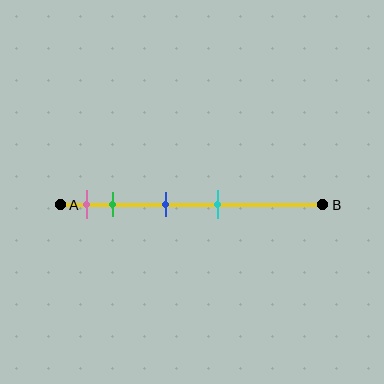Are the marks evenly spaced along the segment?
No, the marks are not evenly spaced.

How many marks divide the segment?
There are 4 marks dividing the segment.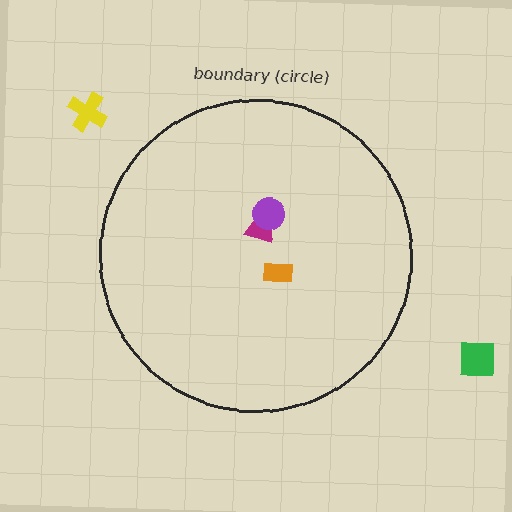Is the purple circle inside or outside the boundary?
Inside.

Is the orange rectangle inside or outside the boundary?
Inside.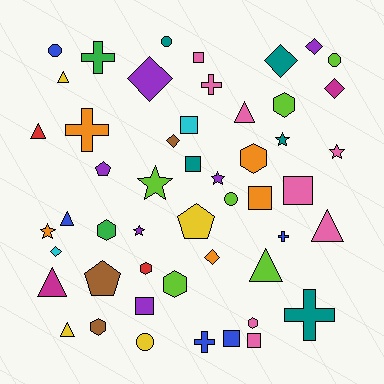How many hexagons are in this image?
There are 7 hexagons.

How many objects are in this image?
There are 50 objects.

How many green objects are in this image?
There are 2 green objects.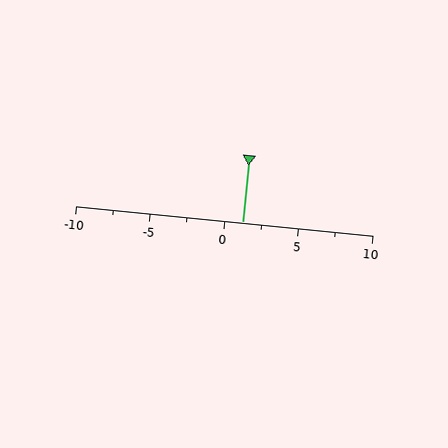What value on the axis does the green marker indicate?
The marker indicates approximately 1.2.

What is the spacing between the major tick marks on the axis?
The major ticks are spaced 5 apart.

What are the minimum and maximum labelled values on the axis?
The axis runs from -10 to 10.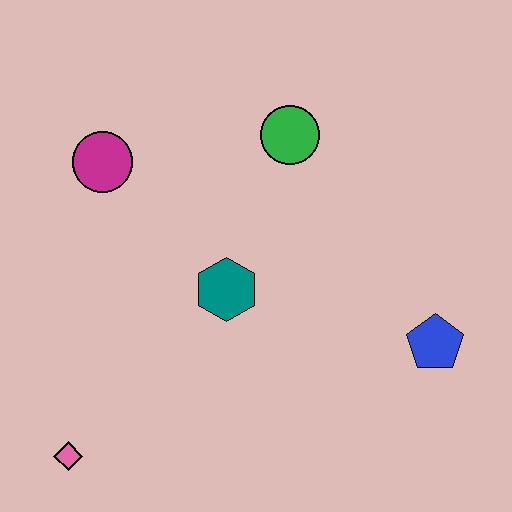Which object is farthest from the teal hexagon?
The pink diamond is farthest from the teal hexagon.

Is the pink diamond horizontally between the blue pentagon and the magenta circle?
No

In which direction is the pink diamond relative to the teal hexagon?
The pink diamond is below the teal hexagon.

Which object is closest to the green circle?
The teal hexagon is closest to the green circle.